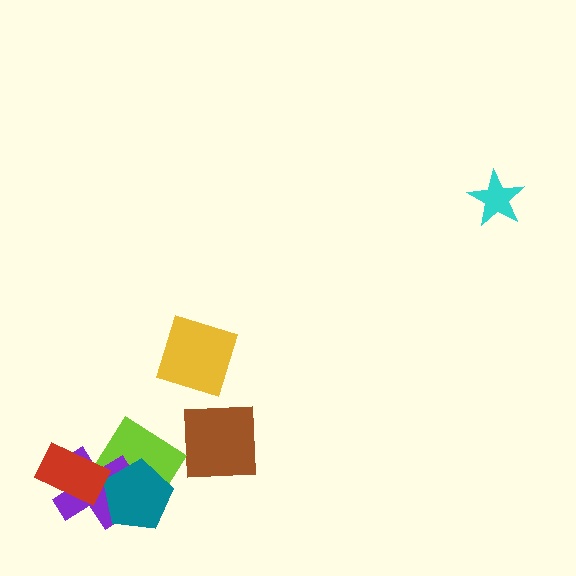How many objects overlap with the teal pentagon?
2 objects overlap with the teal pentagon.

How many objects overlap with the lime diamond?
2 objects overlap with the lime diamond.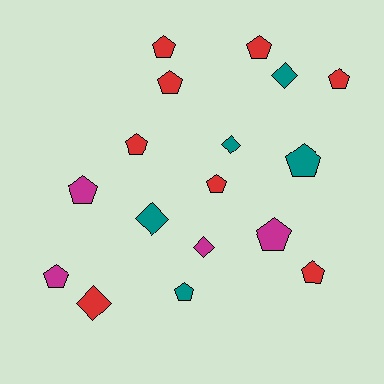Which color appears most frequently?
Red, with 8 objects.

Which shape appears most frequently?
Pentagon, with 12 objects.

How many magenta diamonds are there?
There is 1 magenta diamond.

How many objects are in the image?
There are 17 objects.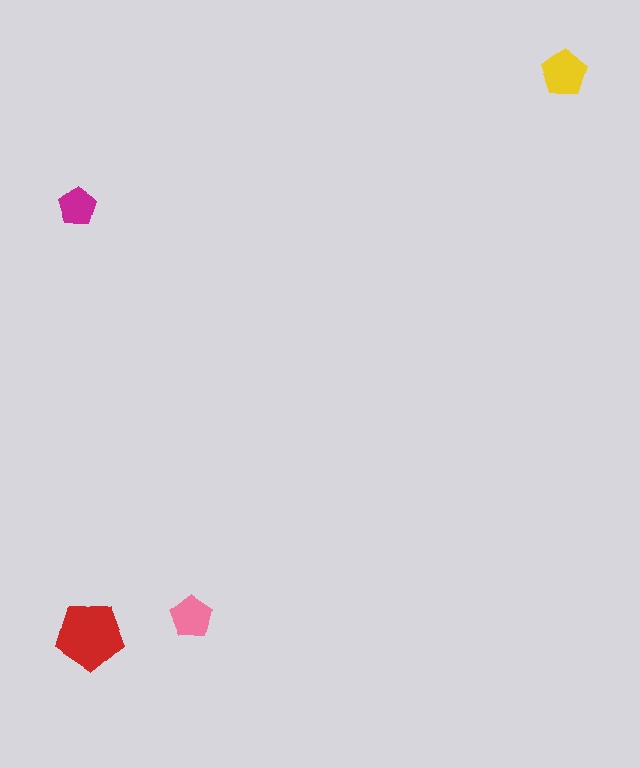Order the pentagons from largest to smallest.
the red one, the yellow one, the pink one, the magenta one.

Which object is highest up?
The yellow pentagon is topmost.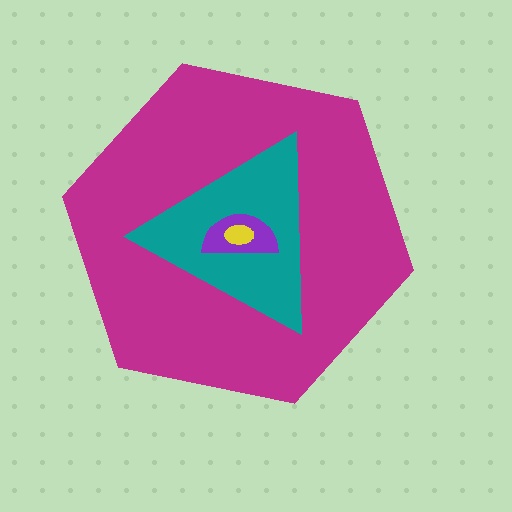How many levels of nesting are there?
4.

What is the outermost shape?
The magenta hexagon.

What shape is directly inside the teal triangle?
The purple semicircle.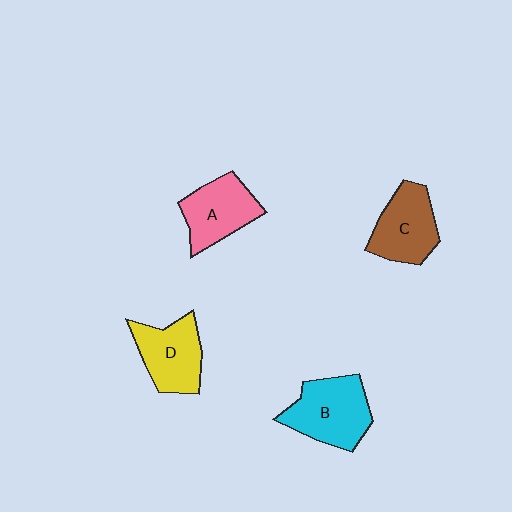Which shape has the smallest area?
Shape A (pink).